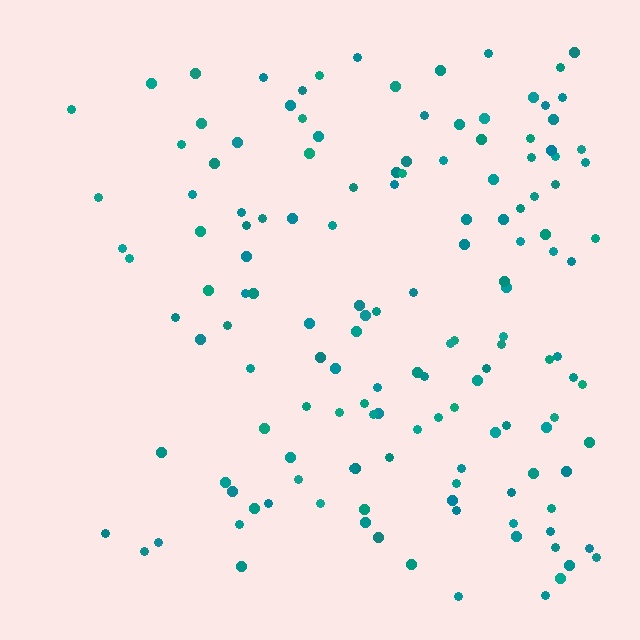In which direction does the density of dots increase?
From left to right, with the right side densest.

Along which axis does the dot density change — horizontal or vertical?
Horizontal.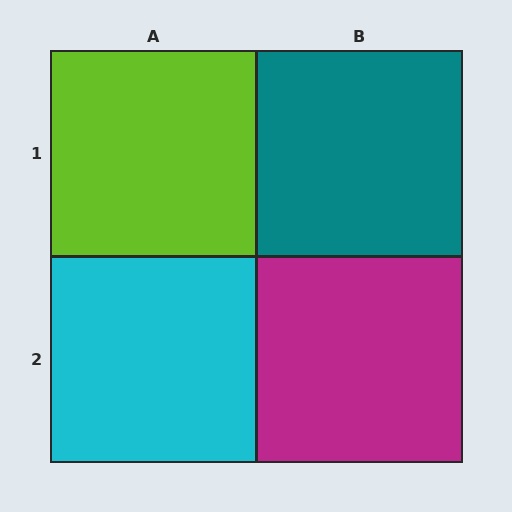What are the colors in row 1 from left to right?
Lime, teal.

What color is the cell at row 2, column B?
Magenta.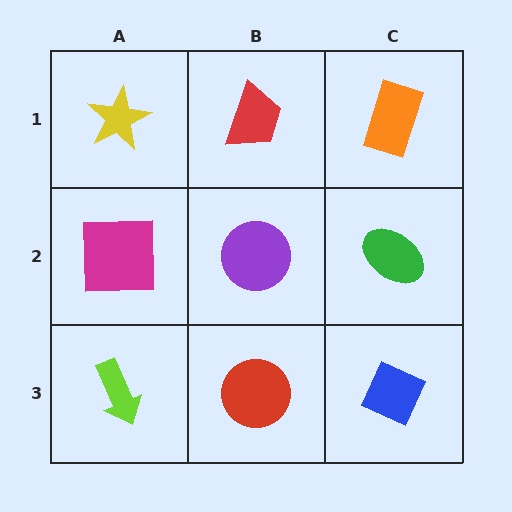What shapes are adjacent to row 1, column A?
A magenta square (row 2, column A), a red trapezoid (row 1, column B).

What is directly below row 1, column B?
A purple circle.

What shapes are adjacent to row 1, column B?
A purple circle (row 2, column B), a yellow star (row 1, column A), an orange rectangle (row 1, column C).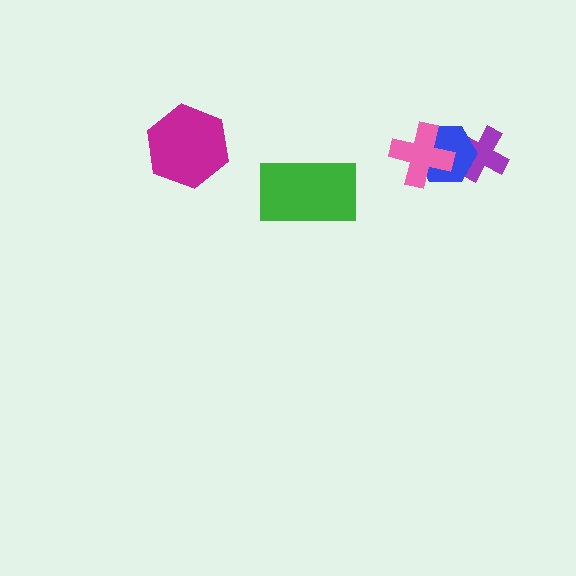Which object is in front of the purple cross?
The blue hexagon is in front of the purple cross.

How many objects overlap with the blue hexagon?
2 objects overlap with the blue hexagon.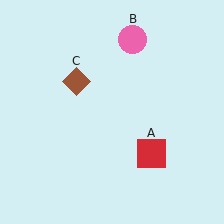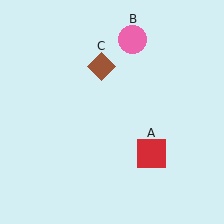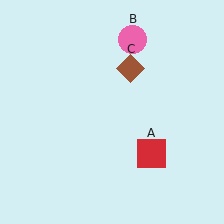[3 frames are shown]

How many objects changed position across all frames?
1 object changed position: brown diamond (object C).